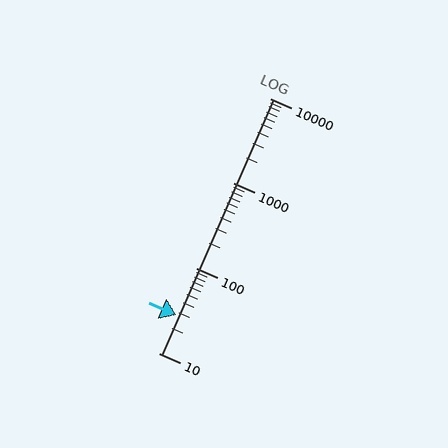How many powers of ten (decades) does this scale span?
The scale spans 3 decades, from 10 to 10000.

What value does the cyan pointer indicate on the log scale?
The pointer indicates approximately 28.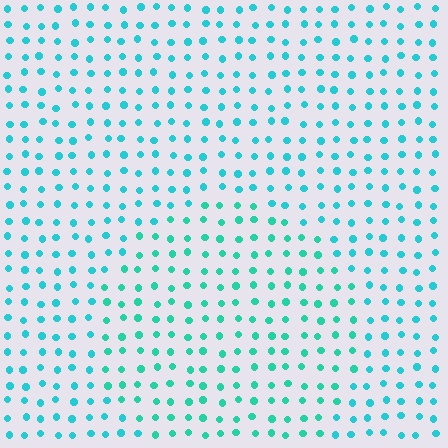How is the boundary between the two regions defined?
The boundary is defined purely by a slight shift in hue (about 18 degrees). Spacing, size, and orientation are identical on both sides.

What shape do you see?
I see a circle.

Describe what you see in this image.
The image is filled with small cyan elements in a uniform arrangement. A circle-shaped region is visible where the elements are tinted to a slightly different hue, forming a subtle color boundary.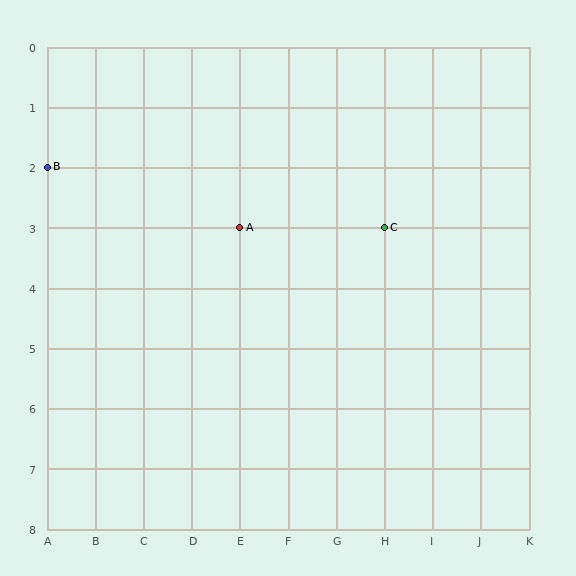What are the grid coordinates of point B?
Point B is at grid coordinates (A, 2).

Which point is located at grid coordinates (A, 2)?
Point B is at (A, 2).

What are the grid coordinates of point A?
Point A is at grid coordinates (E, 3).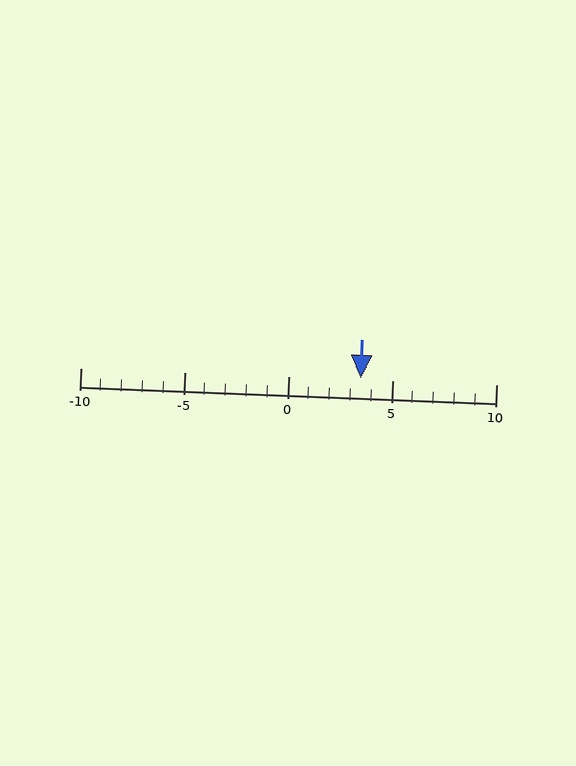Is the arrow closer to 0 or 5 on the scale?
The arrow is closer to 5.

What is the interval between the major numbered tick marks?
The major tick marks are spaced 5 units apart.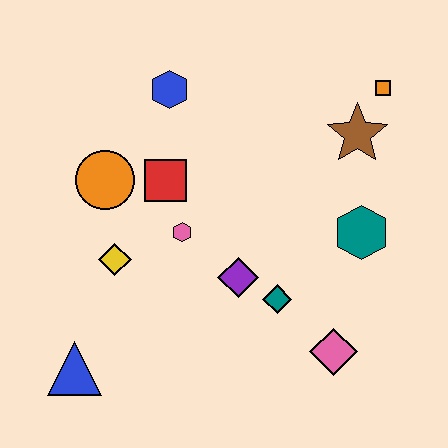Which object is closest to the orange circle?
The red square is closest to the orange circle.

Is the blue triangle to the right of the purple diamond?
No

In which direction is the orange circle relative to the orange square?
The orange circle is to the left of the orange square.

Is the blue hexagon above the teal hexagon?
Yes